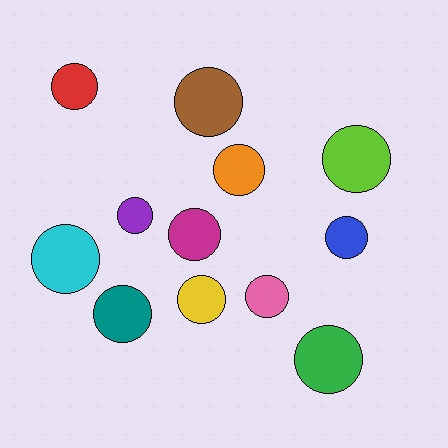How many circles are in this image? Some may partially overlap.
There are 12 circles.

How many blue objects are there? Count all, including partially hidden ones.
There is 1 blue object.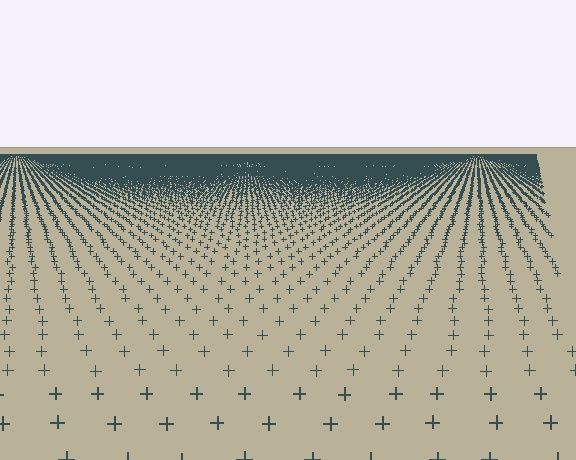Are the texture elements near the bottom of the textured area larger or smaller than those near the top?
Larger. Near the bottom, elements are closer to the viewer and appear at a bigger on-screen size.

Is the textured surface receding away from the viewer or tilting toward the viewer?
The surface is receding away from the viewer. Texture elements get smaller and denser toward the top.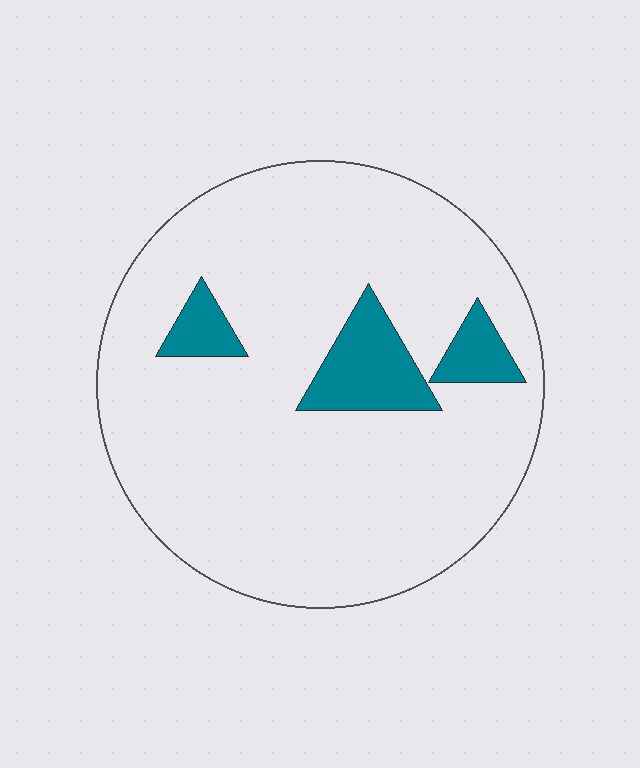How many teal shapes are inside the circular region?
3.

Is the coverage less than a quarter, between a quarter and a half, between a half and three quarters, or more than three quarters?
Less than a quarter.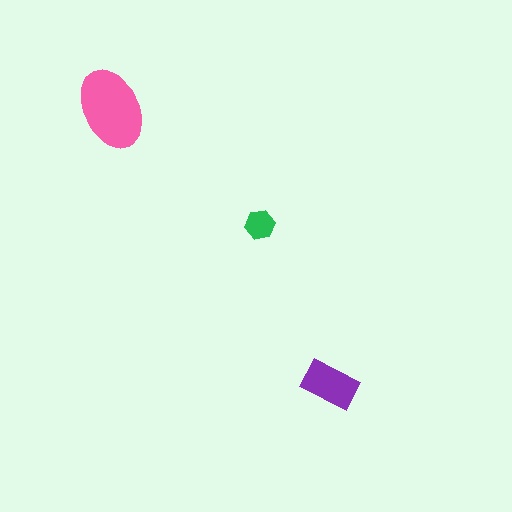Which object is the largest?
The pink ellipse.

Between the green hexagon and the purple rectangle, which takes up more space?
The purple rectangle.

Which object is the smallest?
The green hexagon.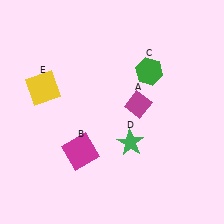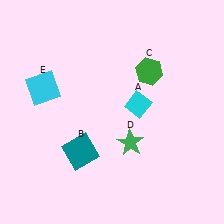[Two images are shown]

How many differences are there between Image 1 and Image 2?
There are 3 differences between the two images.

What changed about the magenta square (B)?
In Image 1, B is magenta. In Image 2, it changed to teal.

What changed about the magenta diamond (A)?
In Image 1, A is magenta. In Image 2, it changed to cyan.